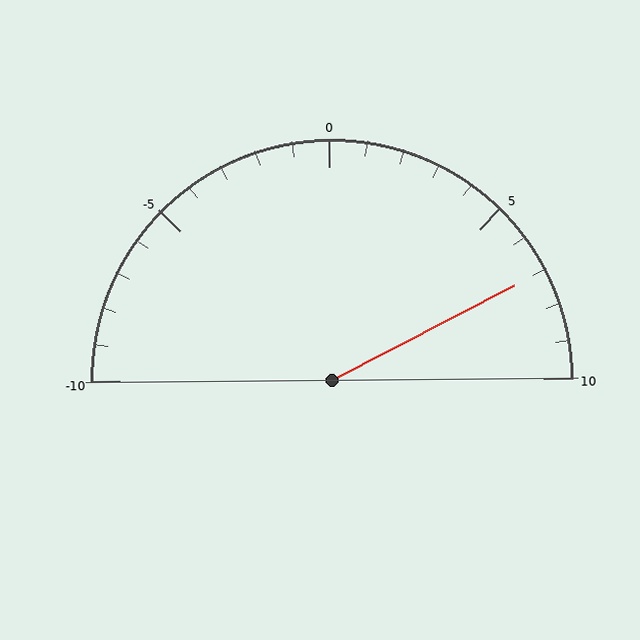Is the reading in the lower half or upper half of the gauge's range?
The reading is in the upper half of the range (-10 to 10).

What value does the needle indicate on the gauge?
The needle indicates approximately 7.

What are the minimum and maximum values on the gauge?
The gauge ranges from -10 to 10.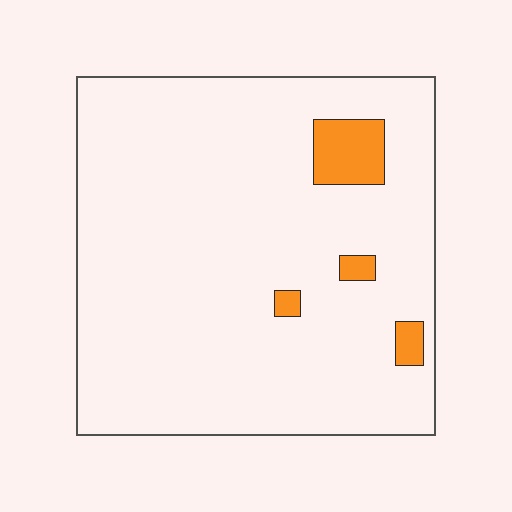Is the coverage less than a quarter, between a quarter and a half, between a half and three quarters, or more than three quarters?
Less than a quarter.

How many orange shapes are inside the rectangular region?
4.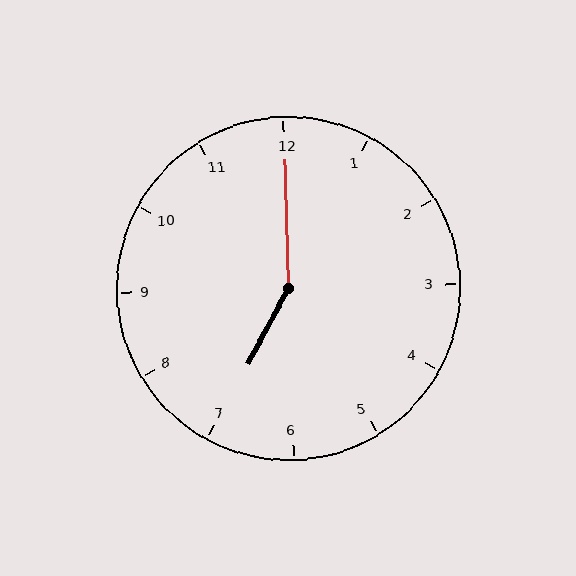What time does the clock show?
7:00.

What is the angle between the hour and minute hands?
Approximately 150 degrees.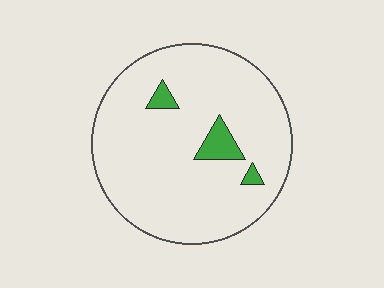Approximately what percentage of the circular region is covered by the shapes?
Approximately 5%.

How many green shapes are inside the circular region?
3.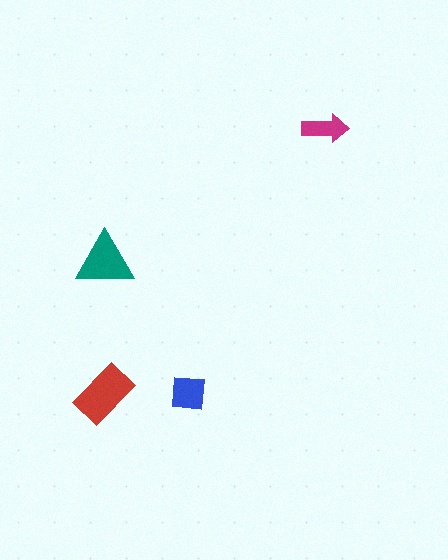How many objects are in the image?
There are 4 objects in the image.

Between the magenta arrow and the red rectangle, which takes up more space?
The red rectangle.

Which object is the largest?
The red rectangle.